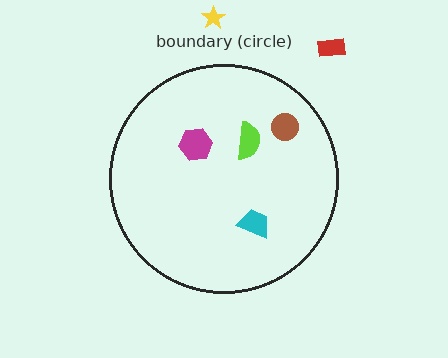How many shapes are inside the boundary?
4 inside, 2 outside.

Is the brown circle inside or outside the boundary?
Inside.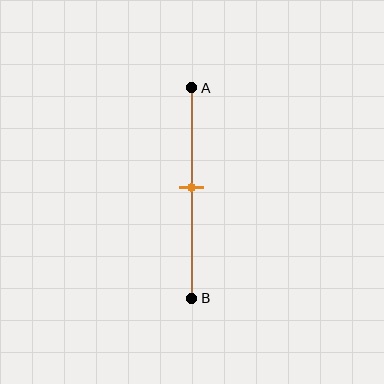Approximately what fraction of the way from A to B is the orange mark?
The orange mark is approximately 45% of the way from A to B.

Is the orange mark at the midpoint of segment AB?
Yes, the mark is approximately at the midpoint.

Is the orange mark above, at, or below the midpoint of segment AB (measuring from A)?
The orange mark is approximately at the midpoint of segment AB.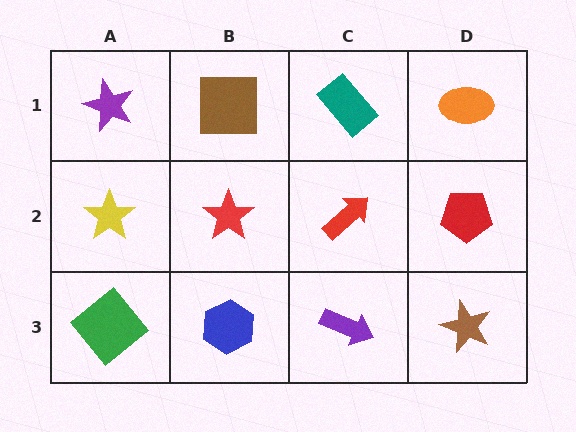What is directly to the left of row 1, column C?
A brown square.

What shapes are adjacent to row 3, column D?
A red pentagon (row 2, column D), a purple arrow (row 3, column C).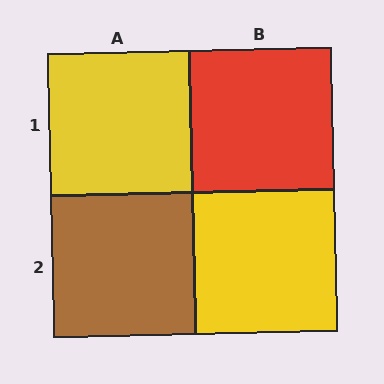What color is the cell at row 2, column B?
Yellow.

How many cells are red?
1 cell is red.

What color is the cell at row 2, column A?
Brown.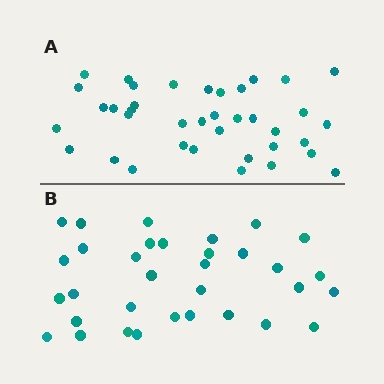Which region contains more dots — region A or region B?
Region A (the top region) has more dots.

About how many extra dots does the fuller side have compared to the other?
Region A has about 5 more dots than region B.